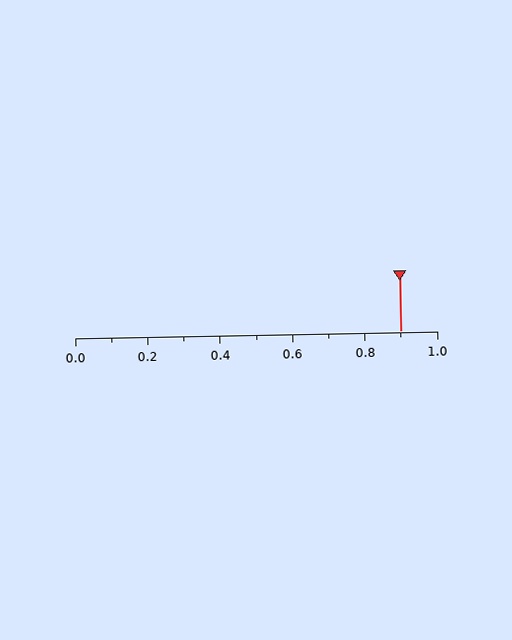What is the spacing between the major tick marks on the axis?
The major ticks are spaced 0.2 apart.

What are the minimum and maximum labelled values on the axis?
The axis runs from 0.0 to 1.0.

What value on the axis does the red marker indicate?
The marker indicates approximately 0.9.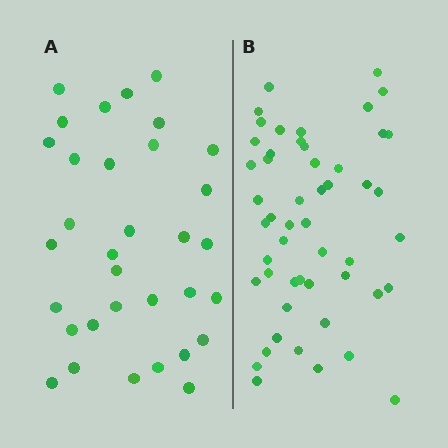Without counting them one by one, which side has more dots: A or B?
Region B (the right region) has more dots.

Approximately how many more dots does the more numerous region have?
Region B has approximately 20 more dots than region A.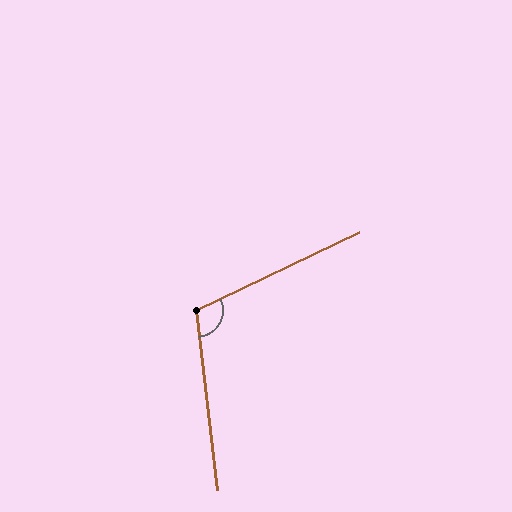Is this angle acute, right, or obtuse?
It is obtuse.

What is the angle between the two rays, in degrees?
Approximately 109 degrees.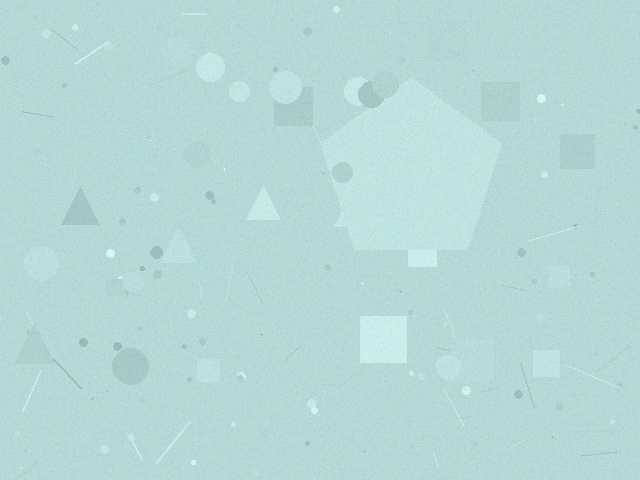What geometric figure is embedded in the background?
A pentagon is embedded in the background.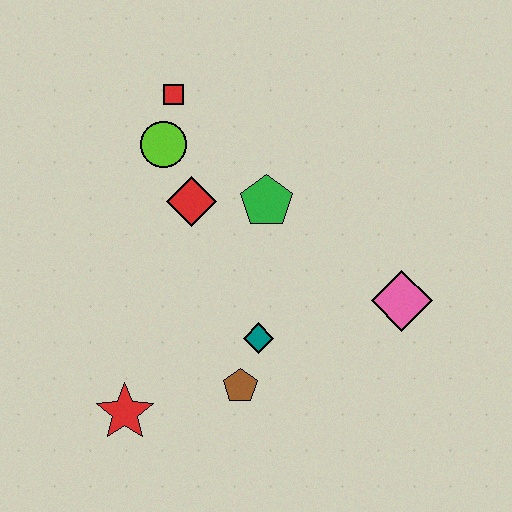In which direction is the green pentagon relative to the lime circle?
The green pentagon is to the right of the lime circle.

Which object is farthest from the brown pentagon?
The red square is farthest from the brown pentagon.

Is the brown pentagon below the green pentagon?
Yes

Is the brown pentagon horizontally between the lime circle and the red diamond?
No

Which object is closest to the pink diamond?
The teal diamond is closest to the pink diamond.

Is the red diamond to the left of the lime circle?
No